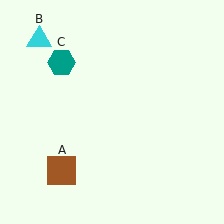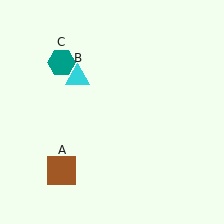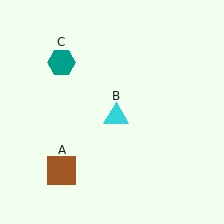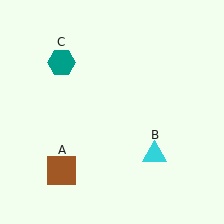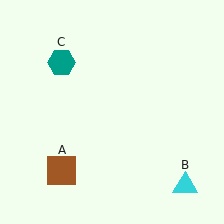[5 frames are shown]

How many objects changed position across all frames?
1 object changed position: cyan triangle (object B).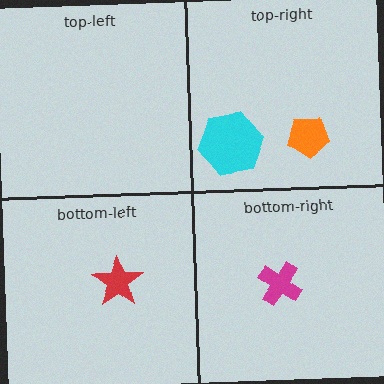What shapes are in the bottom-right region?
The magenta cross.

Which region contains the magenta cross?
The bottom-right region.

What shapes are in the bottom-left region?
The red star.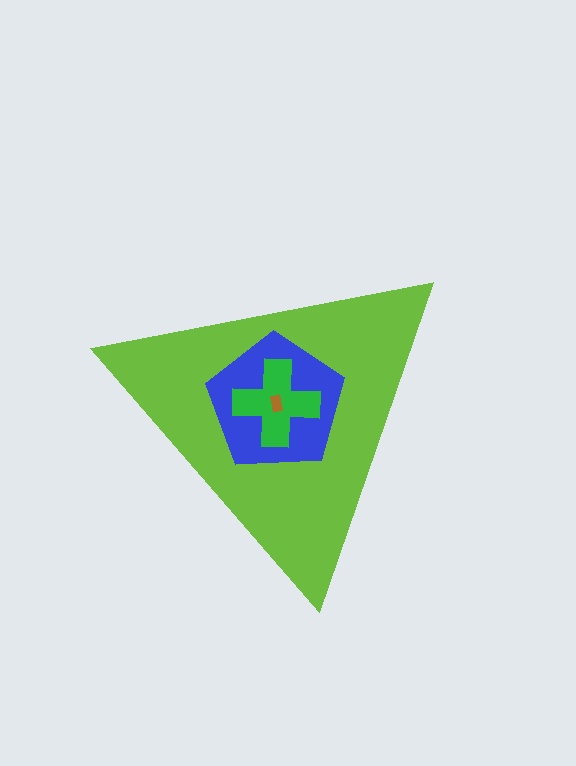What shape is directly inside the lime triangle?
The blue pentagon.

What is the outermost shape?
The lime triangle.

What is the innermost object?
The brown rectangle.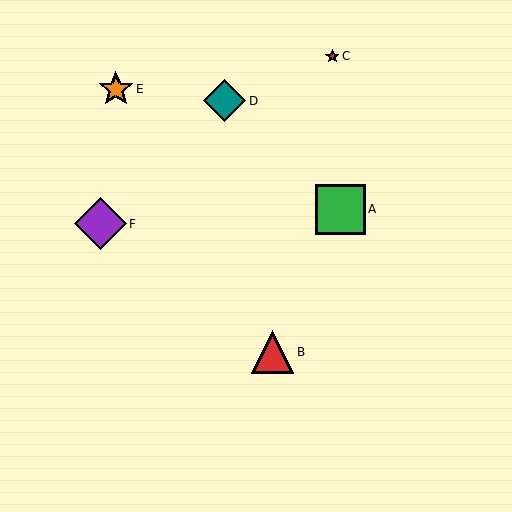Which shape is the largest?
The purple diamond (labeled F) is the largest.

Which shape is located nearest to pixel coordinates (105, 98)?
The orange star (labeled E) at (116, 89) is nearest to that location.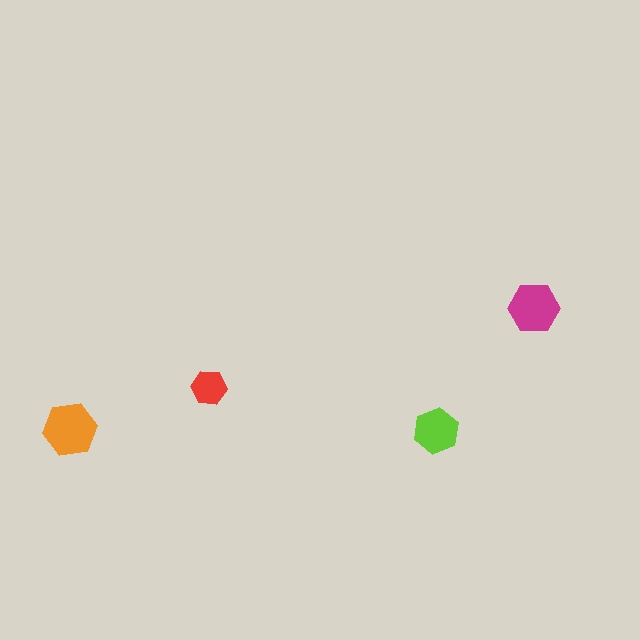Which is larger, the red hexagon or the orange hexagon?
The orange one.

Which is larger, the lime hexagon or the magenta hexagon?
The magenta one.